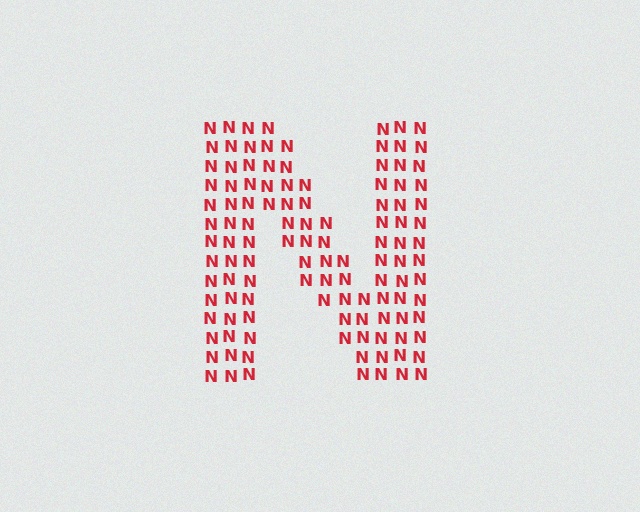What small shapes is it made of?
It is made of small letter N's.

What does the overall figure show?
The overall figure shows the letter N.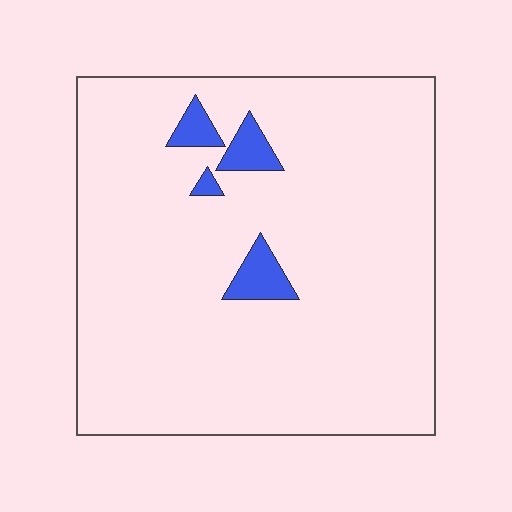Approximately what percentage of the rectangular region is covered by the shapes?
Approximately 5%.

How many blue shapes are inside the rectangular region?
4.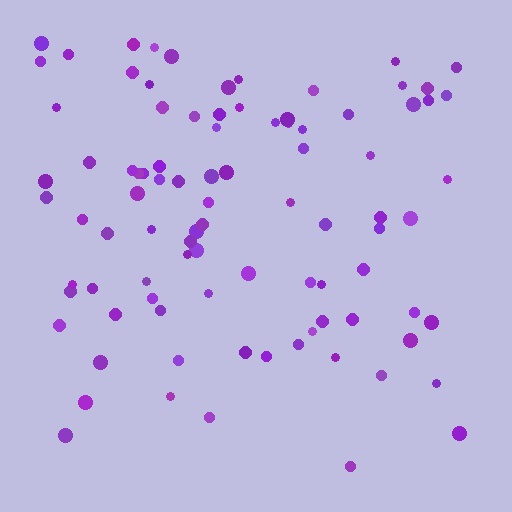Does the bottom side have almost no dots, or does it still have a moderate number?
Still a moderate number, just noticeably fewer than the top.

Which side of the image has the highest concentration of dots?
The top.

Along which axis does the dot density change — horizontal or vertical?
Vertical.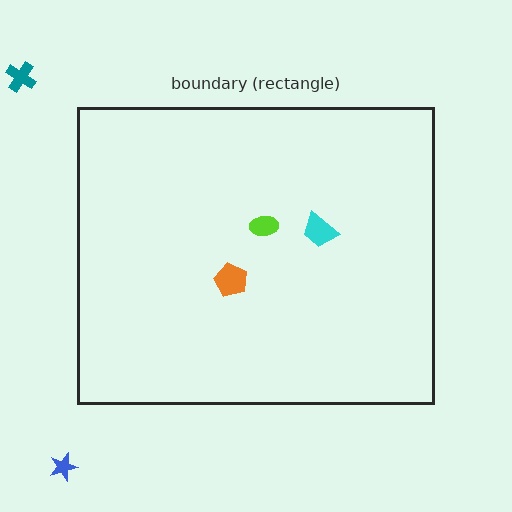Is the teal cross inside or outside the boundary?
Outside.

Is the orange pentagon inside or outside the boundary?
Inside.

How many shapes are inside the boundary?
3 inside, 2 outside.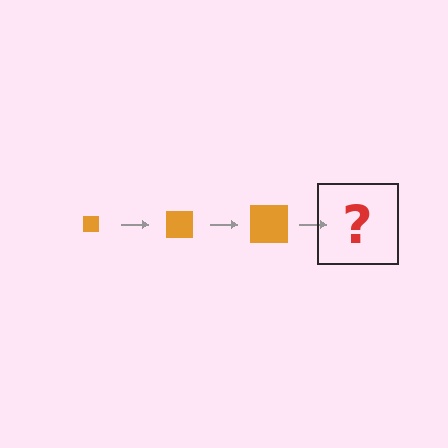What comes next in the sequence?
The next element should be an orange square, larger than the previous one.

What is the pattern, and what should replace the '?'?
The pattern is that the square gets progressively larger each step. The '?' should be an orange square, larger than the previous one.